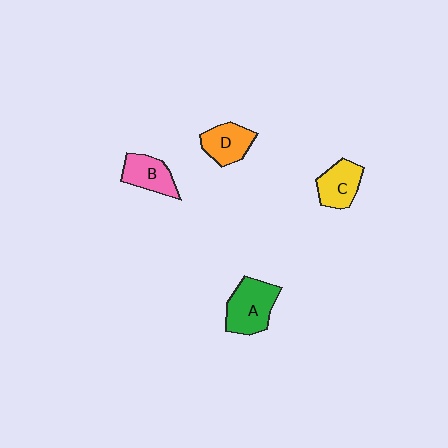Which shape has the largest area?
Shape A (green).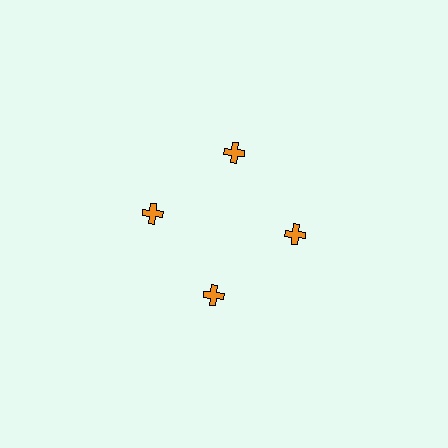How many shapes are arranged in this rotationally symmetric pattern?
There are 4 shapes, arranged in 4 groups of 1.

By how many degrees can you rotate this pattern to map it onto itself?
The pattern maps onto itself every 90 degrees of rotation.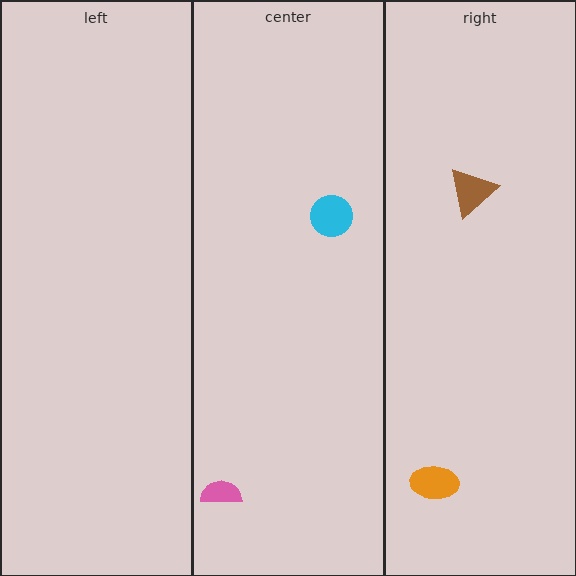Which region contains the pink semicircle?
The center region.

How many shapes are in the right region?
2.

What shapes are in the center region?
The pink semicircle, the cyan circle.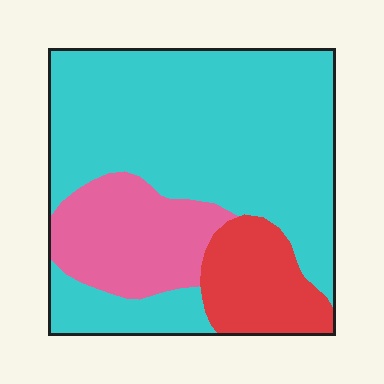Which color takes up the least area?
Red, at roughly 15%.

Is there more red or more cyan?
Cyan.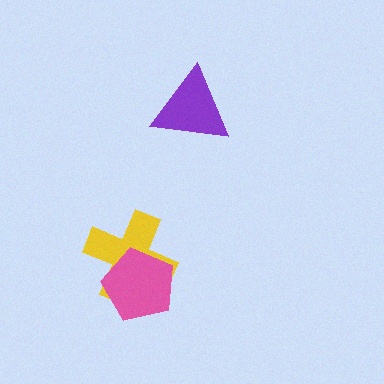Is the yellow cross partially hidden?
Yes, it is partially covered by another shape.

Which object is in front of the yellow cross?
The pink pentagon is in front of the yellow cross.